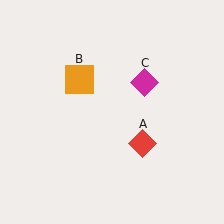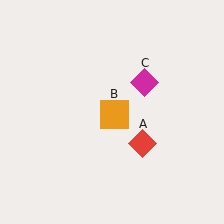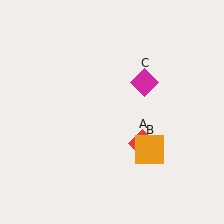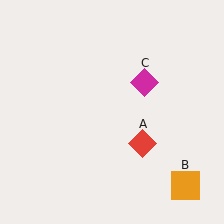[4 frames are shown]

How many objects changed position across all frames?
1 object changed position: orange square (object B).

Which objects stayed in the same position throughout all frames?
Red diamond (object A) and magenta diamond (object C) remained stationary.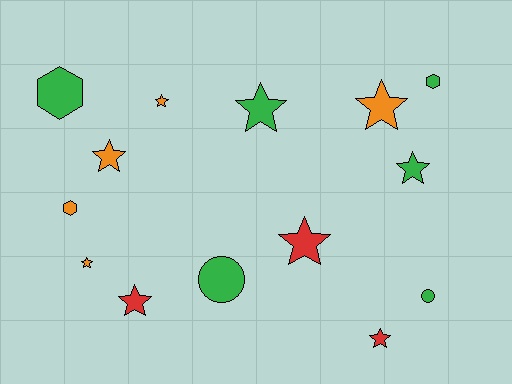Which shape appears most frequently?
Star, with 9 objects.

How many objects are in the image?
There are 14 objects.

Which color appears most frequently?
Green, with 6 objects.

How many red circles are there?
There are no red circles.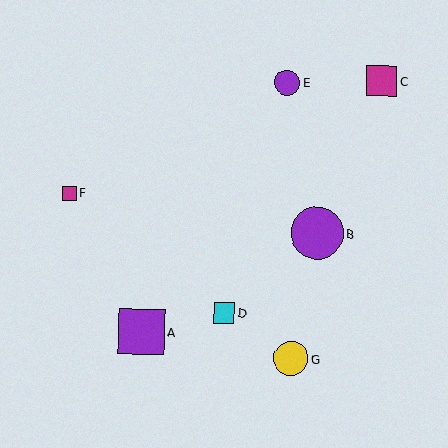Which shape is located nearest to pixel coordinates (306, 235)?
The purple circle (labeled B) at (317, 233) is nearest to that location.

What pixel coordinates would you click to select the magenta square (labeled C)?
Click at (382, 81) to select the magenta square C.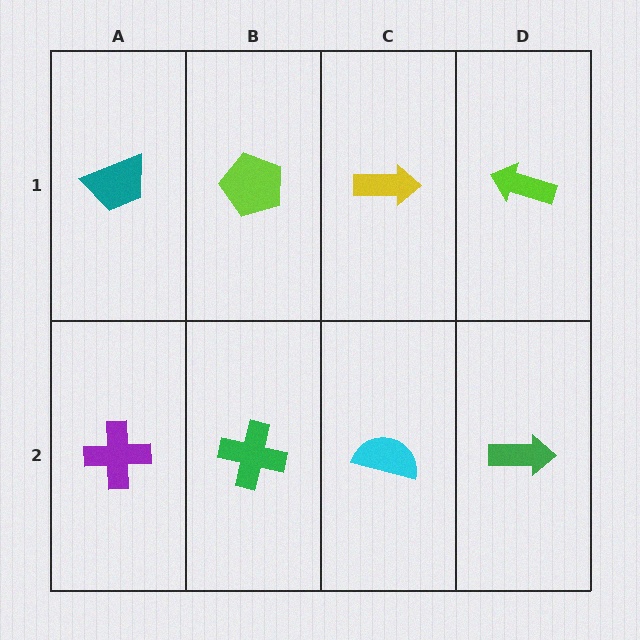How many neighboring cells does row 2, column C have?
3.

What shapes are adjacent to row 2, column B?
A lime pentagon (row 1, column B), a purple cross (row 2, column A), a cyan semicircle (row 2, column C).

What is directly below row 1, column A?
A purple cross.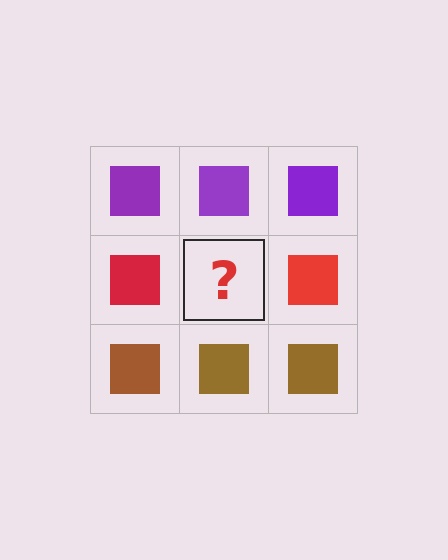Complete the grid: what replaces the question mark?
The question mark should be replaced with a red square.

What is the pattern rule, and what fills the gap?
The rule is that each row has a consistent color. The gap should be filled with a red square.